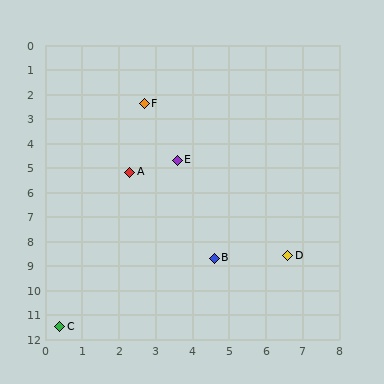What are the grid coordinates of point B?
Point B is at approximately (4.6, 8.7).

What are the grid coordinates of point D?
Point D is at approximately (6.6, 8.6).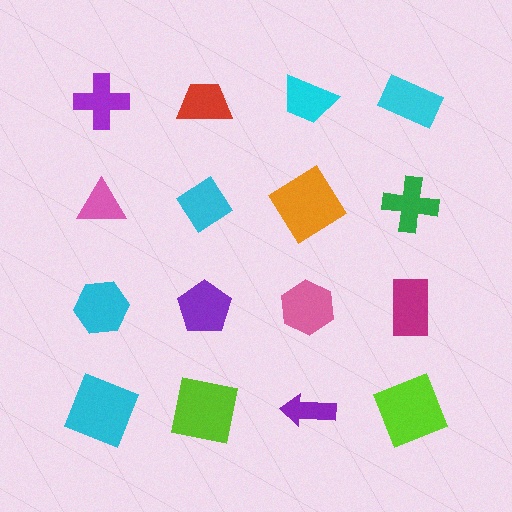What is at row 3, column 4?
A magenta rectangle.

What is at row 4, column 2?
A lime square.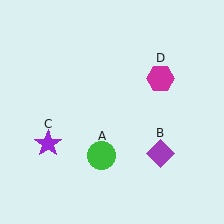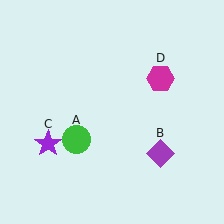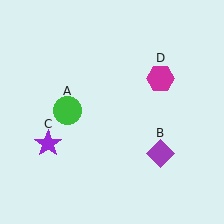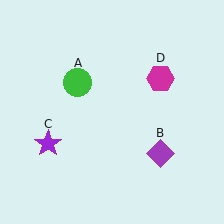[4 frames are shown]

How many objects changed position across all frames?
1 object changed position: green circle (object A).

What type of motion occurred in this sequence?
The green circle (object A) rotated clockwise around the center of the scene.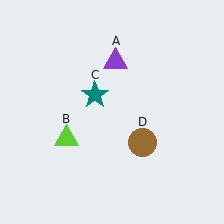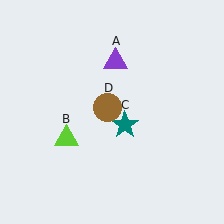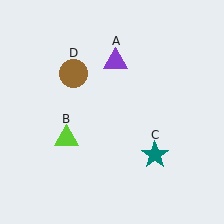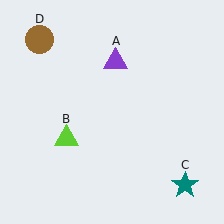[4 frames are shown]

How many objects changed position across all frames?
2 objects changed position: teal star (object C), brown circle (object D).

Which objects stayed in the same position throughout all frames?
Purple triangle (object A) and lime triangle (object B) remained stationary.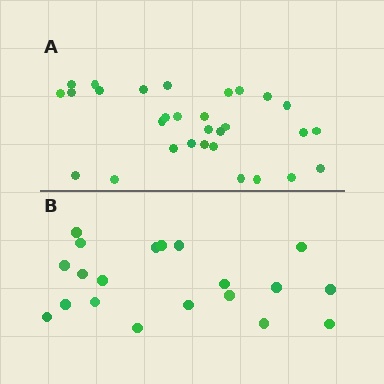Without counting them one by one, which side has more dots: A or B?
Region A (the top region) has more dots.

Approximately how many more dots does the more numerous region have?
Region A has roughly 10 or so more dots than region B.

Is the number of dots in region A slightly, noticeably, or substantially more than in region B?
Region A has substantially more. The ratio is roughly 1.5 to 1.